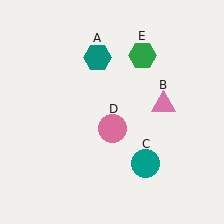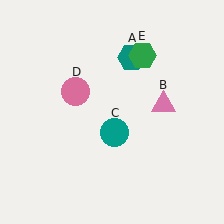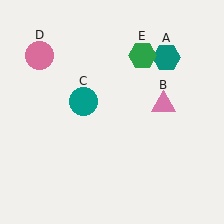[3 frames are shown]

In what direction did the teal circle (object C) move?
The teal circle (object C) moved up and to the left.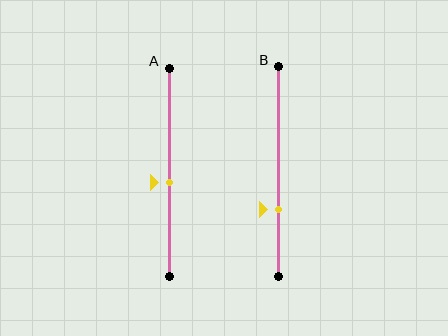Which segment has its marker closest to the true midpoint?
Segment A has its marker closest to the true midpoint.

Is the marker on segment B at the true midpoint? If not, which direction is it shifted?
No, the marker on segment B is shifted downward by about 18% of the segment length.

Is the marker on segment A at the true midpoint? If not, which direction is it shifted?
No, the marker on segment A is shifted downward by about 5% of the segment length.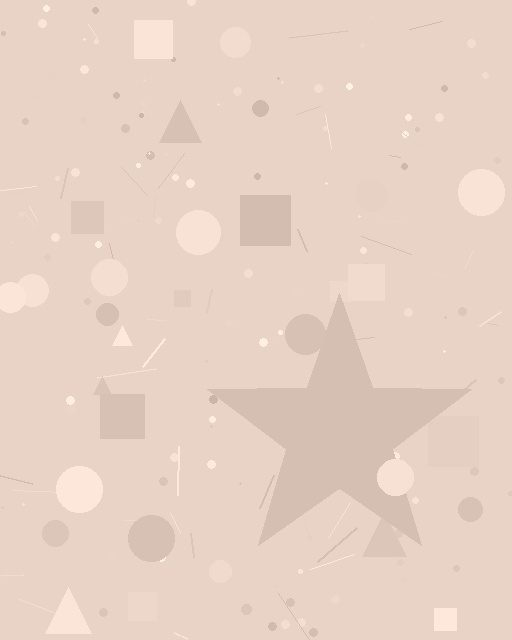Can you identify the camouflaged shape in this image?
The camouflaged shape is a star.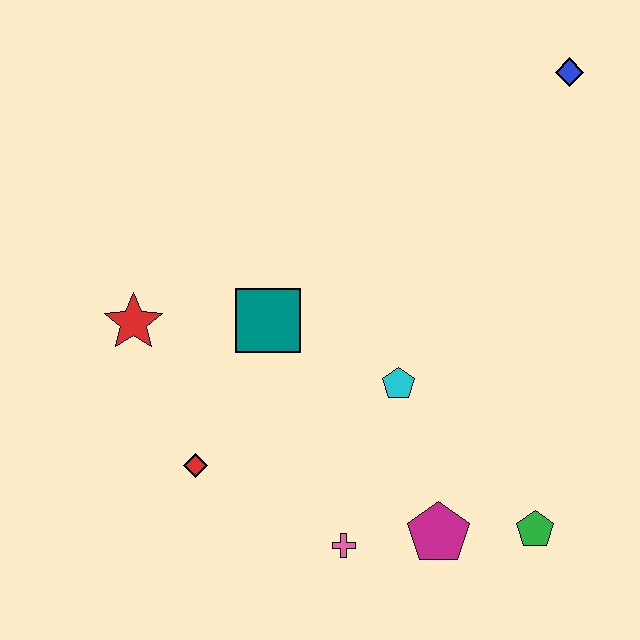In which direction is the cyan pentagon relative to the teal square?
The cyan pentagon is to the right of the teal square.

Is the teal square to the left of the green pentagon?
Yes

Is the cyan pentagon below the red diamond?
No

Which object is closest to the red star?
The teal square is closest to the red star.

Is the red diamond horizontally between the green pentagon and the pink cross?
No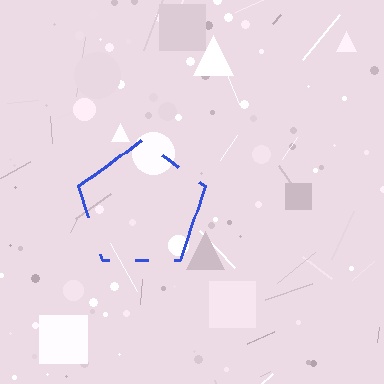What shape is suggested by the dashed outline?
The dashed outline suggests a pentagon.